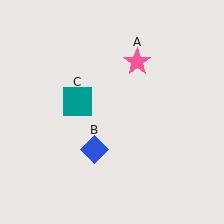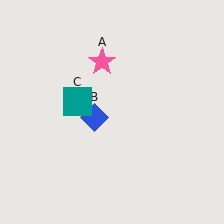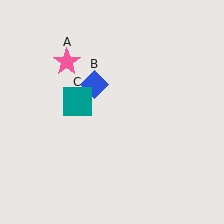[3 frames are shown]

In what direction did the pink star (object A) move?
The pink star (object A) moved left.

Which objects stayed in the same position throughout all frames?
Teal square (object C) remained stationary.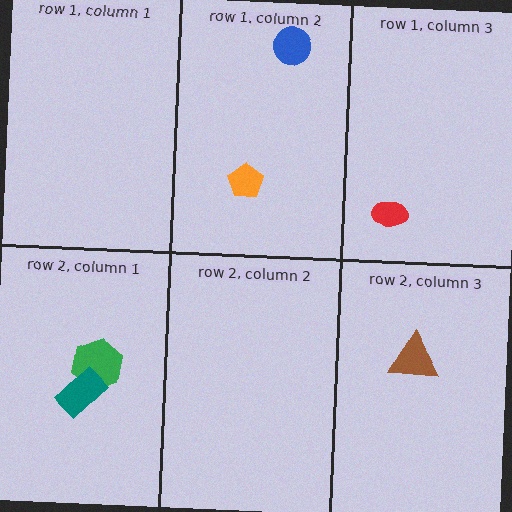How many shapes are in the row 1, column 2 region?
2.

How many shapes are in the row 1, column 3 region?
1.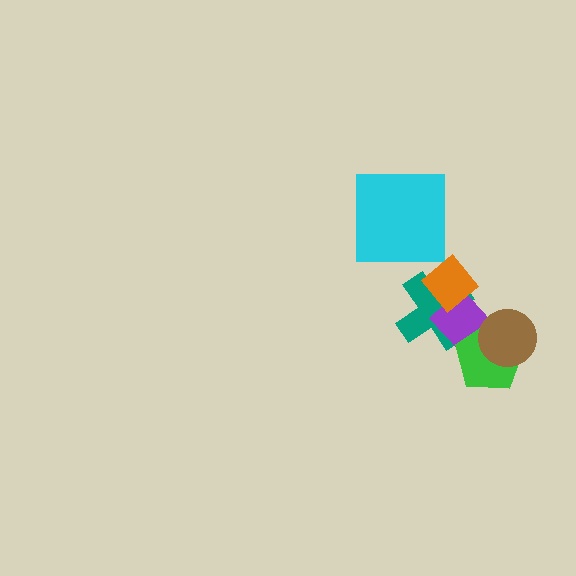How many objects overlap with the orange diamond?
2 objects overlap with the orange diamond.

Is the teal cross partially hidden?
Yes, it is partially covered by another shape.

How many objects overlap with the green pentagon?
2 objects overlap with the green pentagon.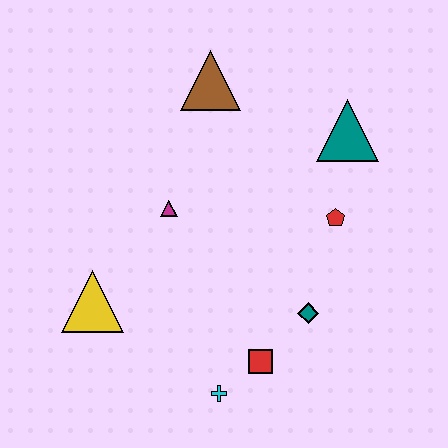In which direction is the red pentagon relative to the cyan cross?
The red pentagon is above the cyan cross.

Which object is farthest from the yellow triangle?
The teal triangle is farthest from the yellow triangle.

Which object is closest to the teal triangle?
The red pentagon is closest to the teal triangle.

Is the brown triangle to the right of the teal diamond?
No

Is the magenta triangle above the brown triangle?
No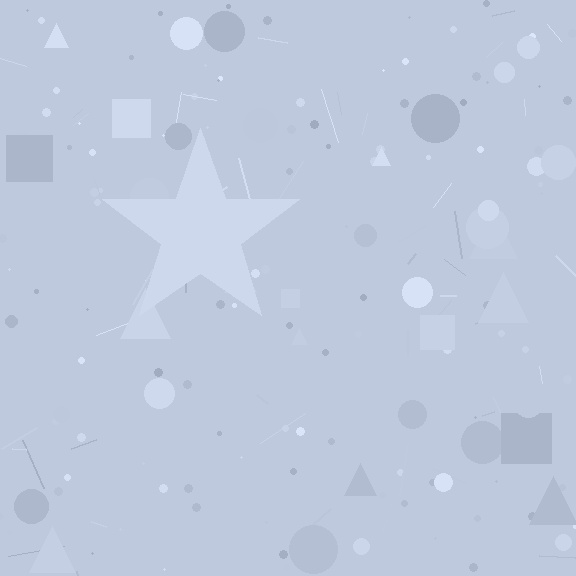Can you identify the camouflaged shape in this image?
The camouflaged shape is a star.